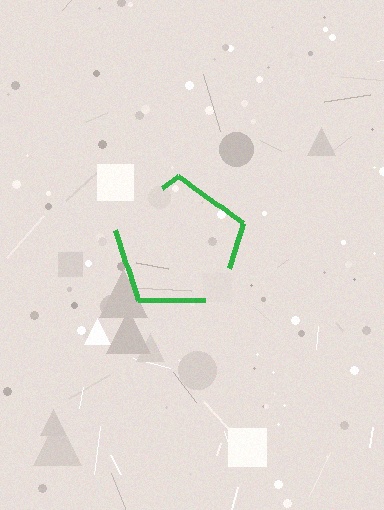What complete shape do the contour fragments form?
The contour fragments form a pentagon.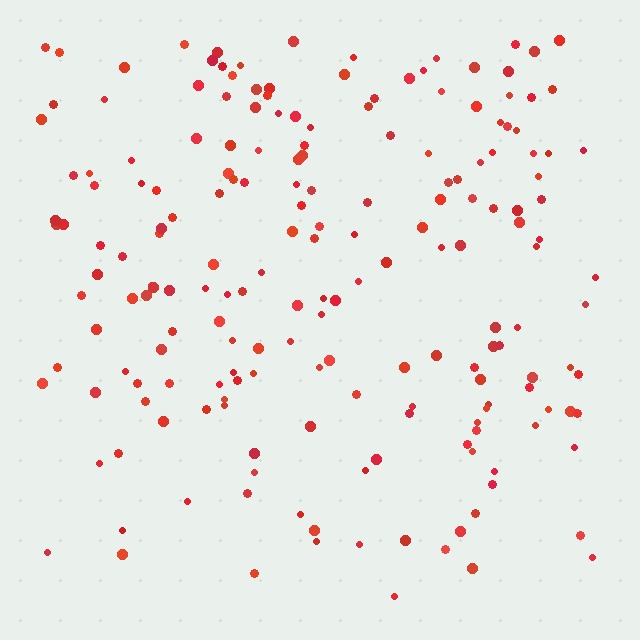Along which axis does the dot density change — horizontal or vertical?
Vertical.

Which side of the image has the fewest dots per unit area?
The bottom.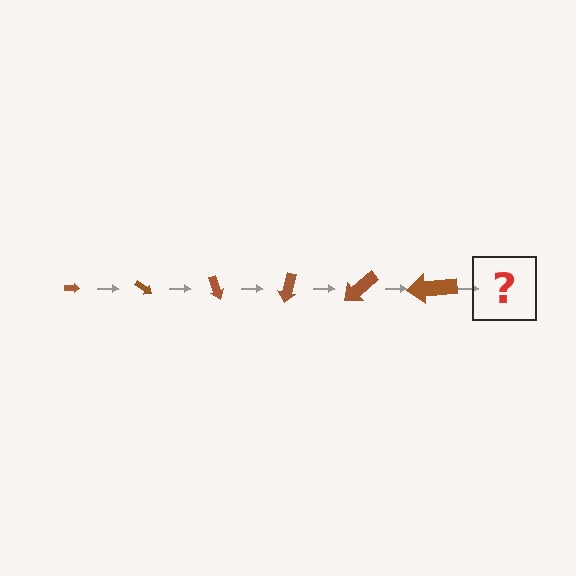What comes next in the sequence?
The next element should be an arrow, larger than the previous one and rotated 210 degrees from the start.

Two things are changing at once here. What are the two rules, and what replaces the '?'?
The two rules are that the arrow grows larger each step and it rotates 35 degrees each step. The '?' should be an arrow, larger than the previous one and rotated 210 degrees from the start.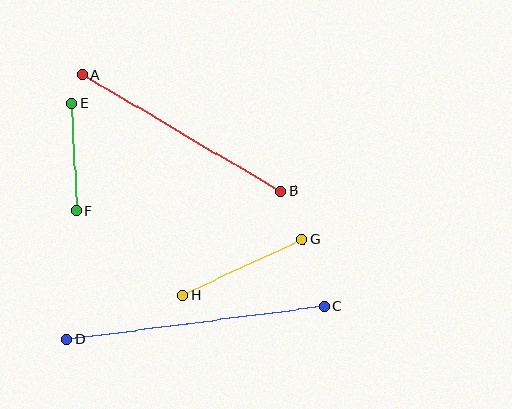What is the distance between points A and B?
The distance is approximately 230 pixels.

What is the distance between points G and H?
The distance is approximately 132 pixels.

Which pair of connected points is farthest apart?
Points C and D are farthest apart.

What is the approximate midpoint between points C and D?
The midpoint is at approximately (196, 323) pixels.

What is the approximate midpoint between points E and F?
The midpoint is at approximately (74, 157) pixels.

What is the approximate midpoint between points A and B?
The midpoint is at approximately (182, 133) pixels.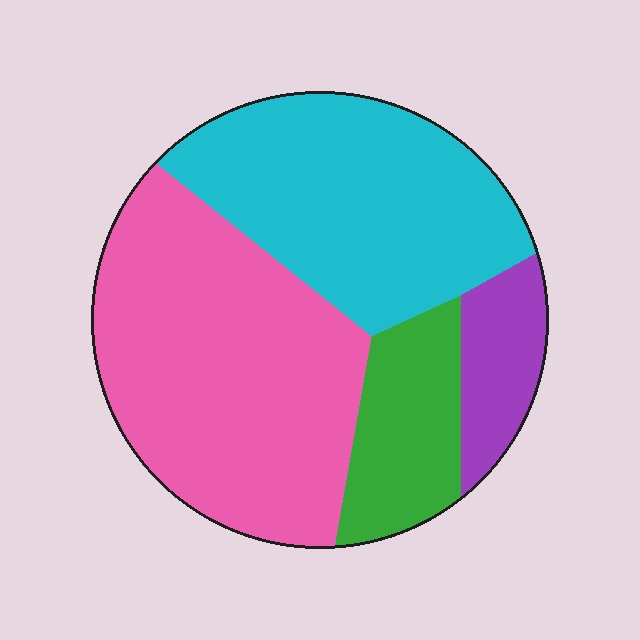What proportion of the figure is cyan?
Cyan takes up between a third and a half of the figure.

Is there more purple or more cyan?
Cyan.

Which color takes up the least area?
Purple, at roughly 10%.